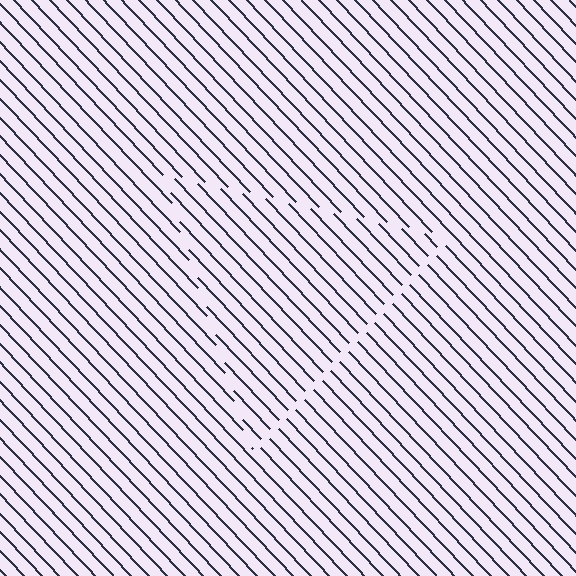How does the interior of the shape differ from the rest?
The interior of the shape contains the same grating, shifted by half a period — the contour is defined by the phase discontinuity where line-ends from the inner and outer gratings abut.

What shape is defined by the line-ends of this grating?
An illusory triangle. The interior of the shape contains the same grating, shifted by half a period — the contour is defined by the phase discontinuity where line-ends from the inner and outer gratings abut.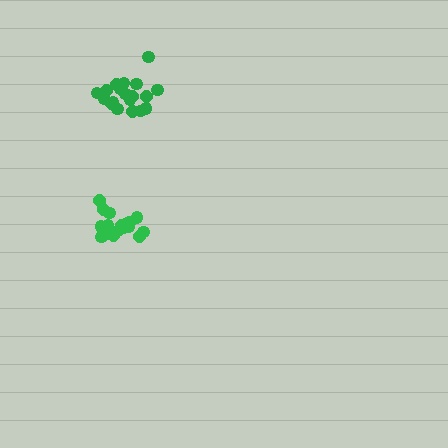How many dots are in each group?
Group 1: 17 dots, Group 2: 19 dots (36 total).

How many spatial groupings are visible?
There are 2 spatial groupings.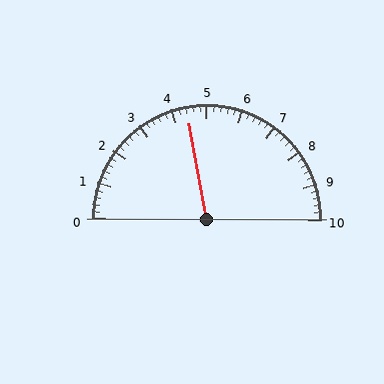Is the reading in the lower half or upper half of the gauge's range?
The reading is in the lower half of the range (0 to 10).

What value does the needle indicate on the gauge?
The needle indicates approximately 4.4.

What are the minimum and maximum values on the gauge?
The gauge ranges from 0 to 10.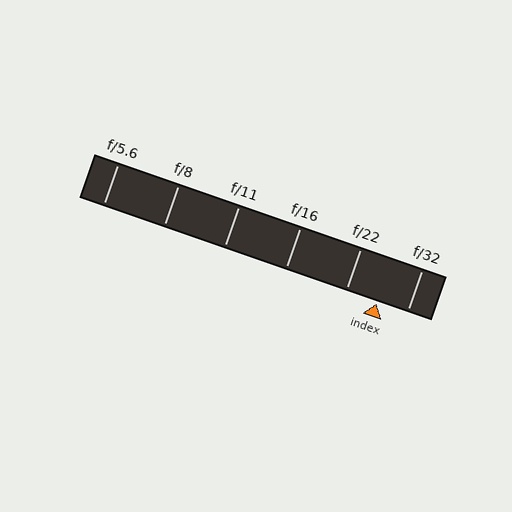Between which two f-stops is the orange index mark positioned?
The index mark is between f/22 and f/32.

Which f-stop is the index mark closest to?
The index mark is closest to f/32.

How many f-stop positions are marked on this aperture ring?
There are 6 f-stop positions marked.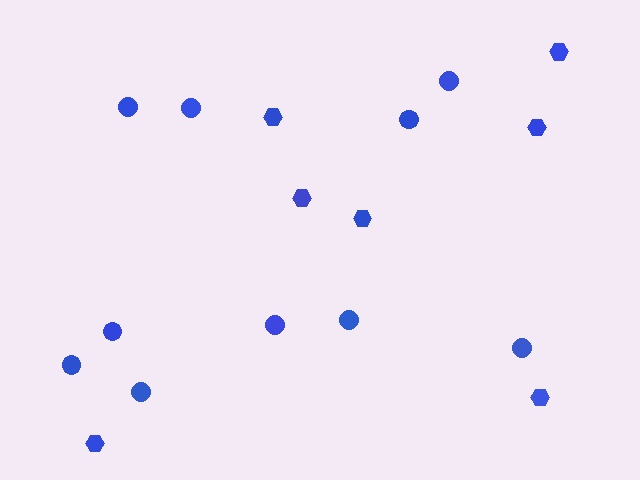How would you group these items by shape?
There are 2 groups: one group of circles (10) and one group of hexagons (7).